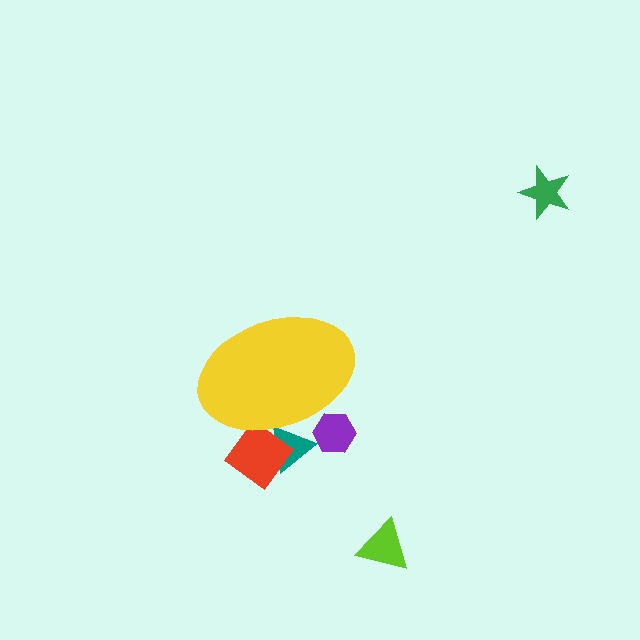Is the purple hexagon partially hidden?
Yes, the purple hexagon is partially hidden behind the yellow ellipse.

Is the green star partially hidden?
No, the green star is fully visible.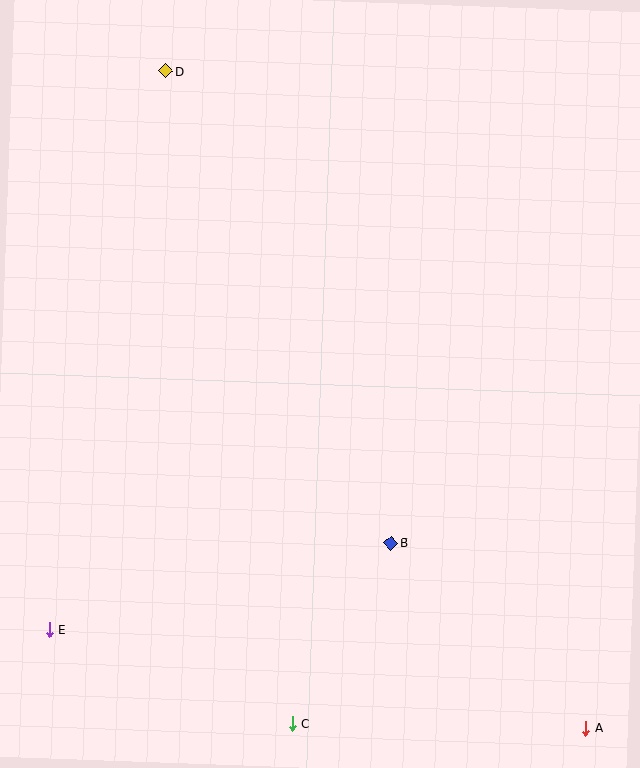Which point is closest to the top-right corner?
Point D is closest to the top-right corner.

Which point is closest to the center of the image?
Point B at (391, 543) is closest to the center.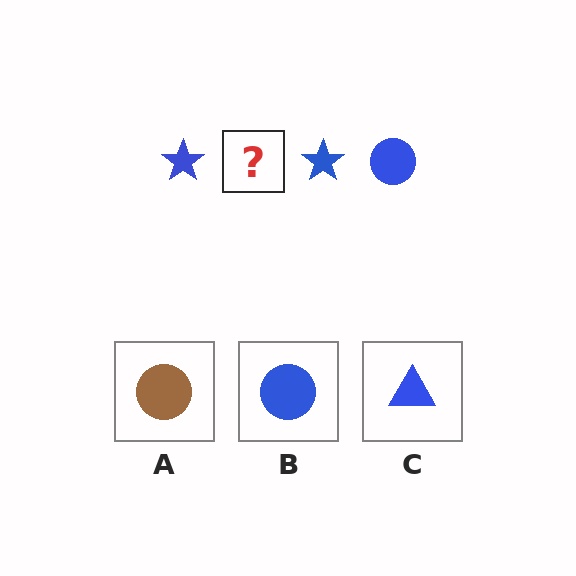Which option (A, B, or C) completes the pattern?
B.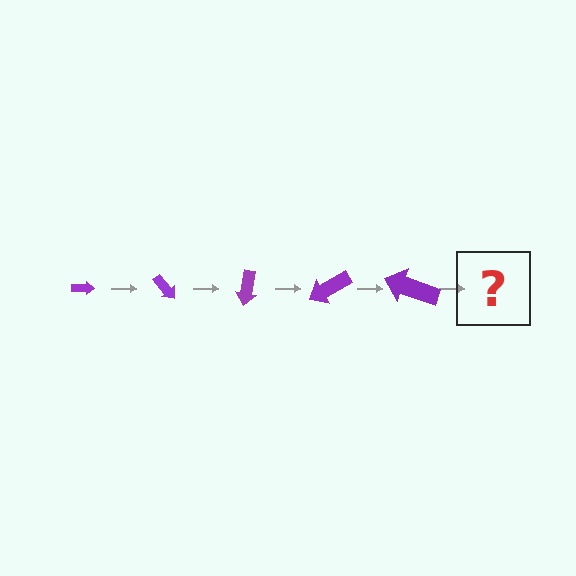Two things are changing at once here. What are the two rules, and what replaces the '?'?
The two rules are that the arrow grows larger each step and it rotates 50 degrees each step. The '?' should be an arrow, larger than the previous one and rotated 250 degrees from the start.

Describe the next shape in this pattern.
It should be an arrow, larger than the previous one and rotated 250 degrees from the start.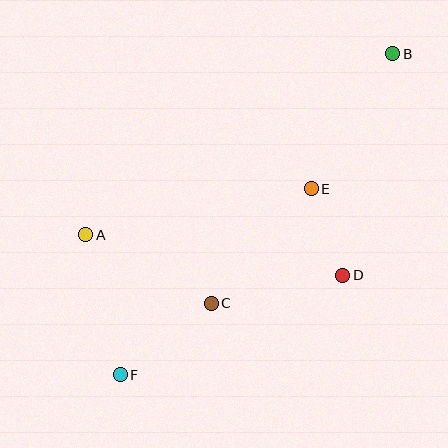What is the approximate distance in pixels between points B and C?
The distance between B and C is approximately 309 pixels.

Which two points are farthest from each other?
Points B and F are farthest from each other.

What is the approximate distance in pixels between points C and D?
The distance between C and D is approximately 134 pixels.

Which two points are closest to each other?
Points D and E are closest to each other.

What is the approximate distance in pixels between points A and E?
The distance between A and E is approximately 230 pixels.